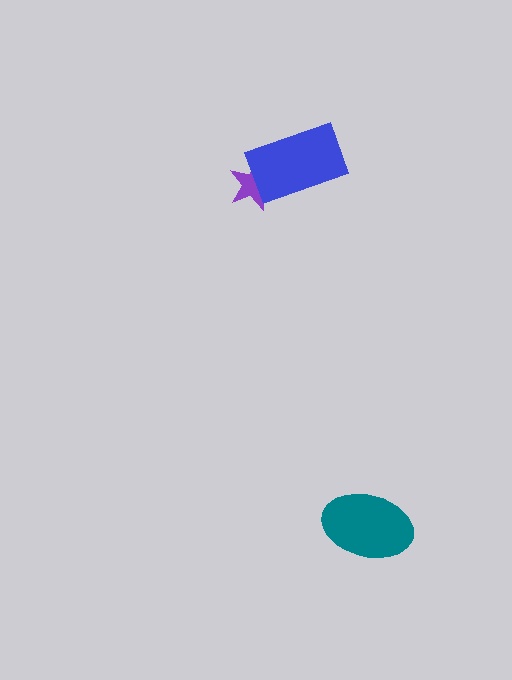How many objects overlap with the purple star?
1 object overlaps with the purple star.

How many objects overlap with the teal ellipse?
0 objects overlap with the teal ellipse.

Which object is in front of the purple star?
The blue rectangle is in front of the purple star.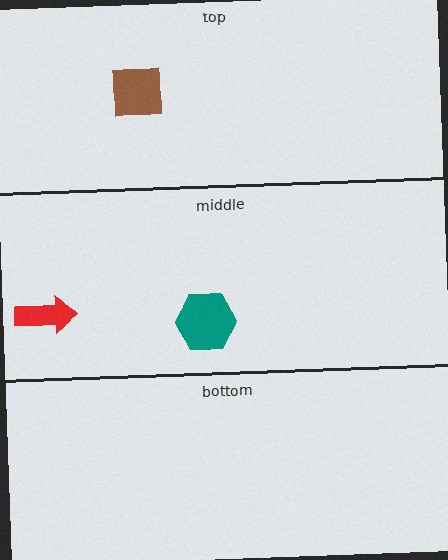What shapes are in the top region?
The brown square.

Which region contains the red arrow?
The middle region.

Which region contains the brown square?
The top region.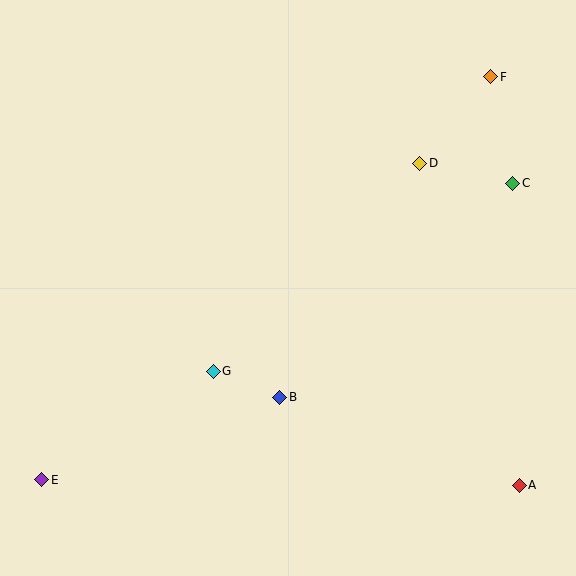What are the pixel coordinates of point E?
Point E is at (42, 480).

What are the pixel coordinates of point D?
Point D is at (420, 163).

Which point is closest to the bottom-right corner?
Point A is closest to the bottom-right corner.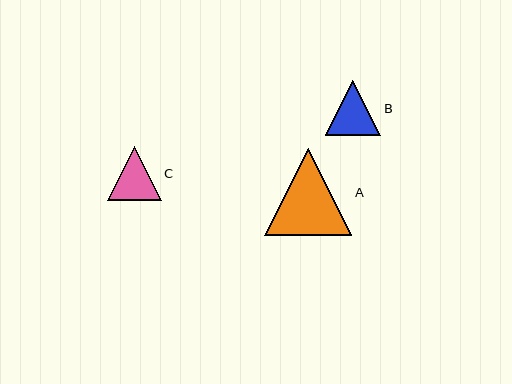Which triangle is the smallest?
Triangle C is the smallest with a size of approximately 54 pixels.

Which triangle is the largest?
Triangle A is the largest with a size of approximately 87 pixels.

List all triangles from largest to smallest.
From largest to smallest: A, B, C.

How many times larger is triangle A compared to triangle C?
Triangle A is approximately 1.6 times the size of triangle C.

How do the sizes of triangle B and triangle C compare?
Triangle B and triangle C are approximately the same size.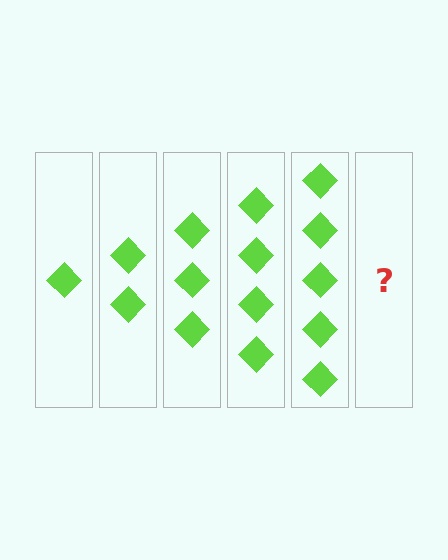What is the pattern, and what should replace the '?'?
The pattern is that each step adds one more diamond. The '?' should be 6 diamonds.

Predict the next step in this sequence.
The next step is 6 diamonds.